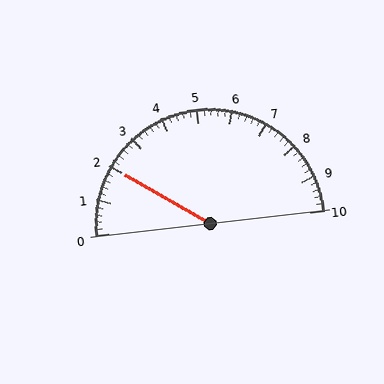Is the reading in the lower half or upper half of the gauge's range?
The reading is in the lower half of the range (0 to 10).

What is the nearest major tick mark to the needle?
The nearest major tick mark is 2.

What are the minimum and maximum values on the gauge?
The gauge ranges from 0 to 10.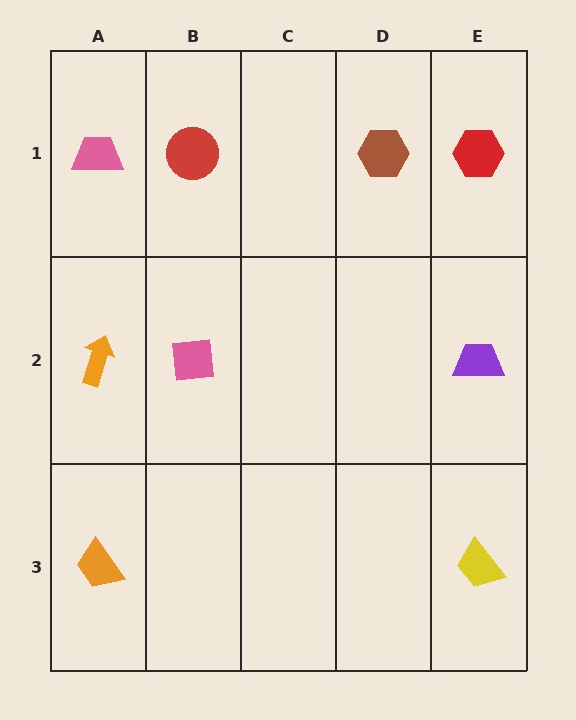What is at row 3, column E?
A yellow trapezoid.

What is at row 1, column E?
A red hexagon.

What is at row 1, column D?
A brown hexagon.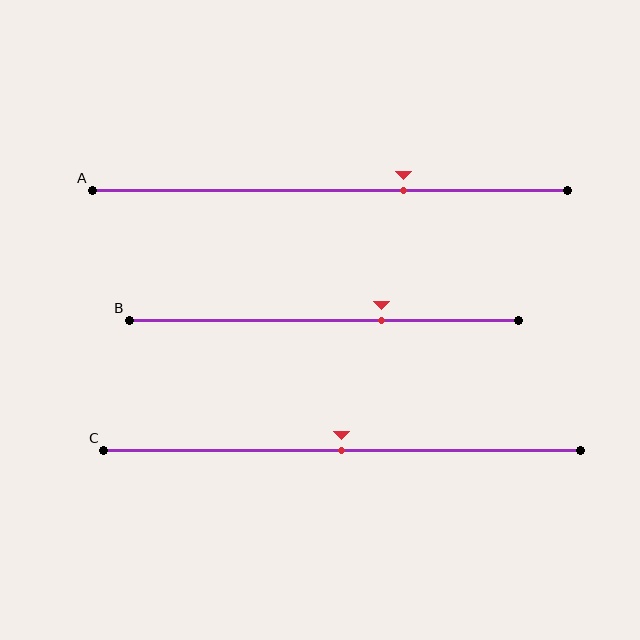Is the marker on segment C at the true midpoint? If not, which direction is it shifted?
Yes, the marker on segment C is at the true midpoint.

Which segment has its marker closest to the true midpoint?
Segment C has its marker closest to the true midpoint.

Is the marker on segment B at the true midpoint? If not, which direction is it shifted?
No, the marker on segment B is shifted to the right by about 15% of the segment length.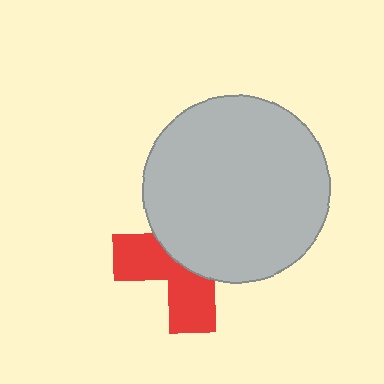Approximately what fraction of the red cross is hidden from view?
Roughly 57% of the red cross is hidden behind the light gray circle.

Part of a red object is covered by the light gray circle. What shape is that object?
It is a cross.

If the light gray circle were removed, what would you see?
You would see the complete red cross.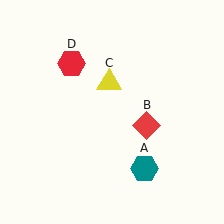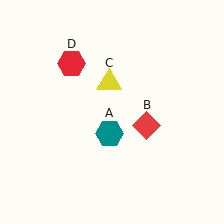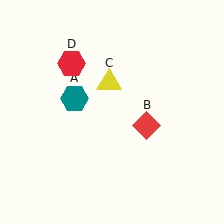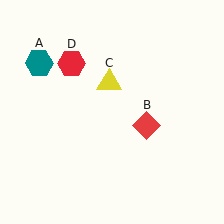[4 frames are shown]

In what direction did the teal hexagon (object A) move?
The teal hexagon (object A) moved up and to the left.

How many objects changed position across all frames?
1 object changed position: teal hexagon (object A).